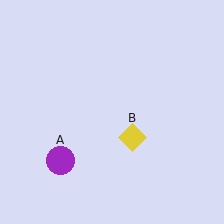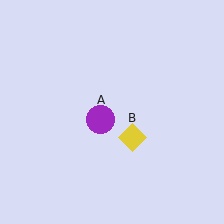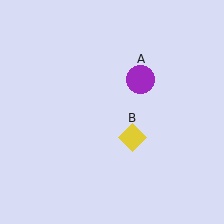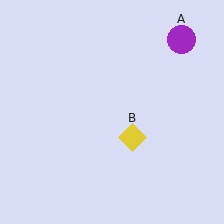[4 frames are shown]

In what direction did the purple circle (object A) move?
The purple circle (object A) moved up and to the right.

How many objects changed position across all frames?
1 object changed position: purple circle (object A).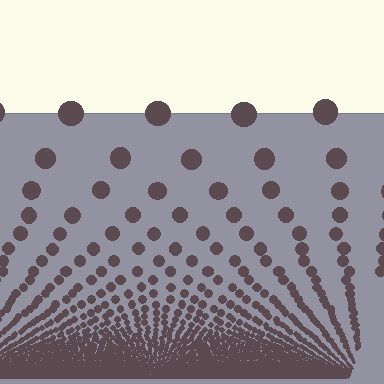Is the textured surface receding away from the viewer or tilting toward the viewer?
The surface appears to tilt toward the viewer. Texture elements get larger and sparser toward the top.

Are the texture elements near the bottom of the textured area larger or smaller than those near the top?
Smaller. The gradient is inverted — elements near the bottom are smaller and denser.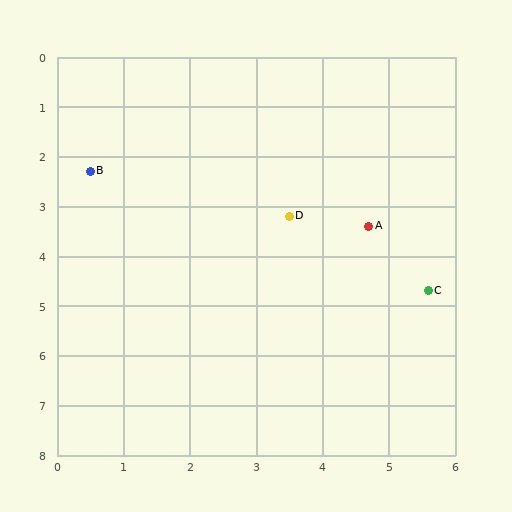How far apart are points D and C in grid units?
Points D and C are about 2.6 grid units apart.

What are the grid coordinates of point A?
Point A is at approximately (4.7, 3.4).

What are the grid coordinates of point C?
Point C is at approximately (5.6, 4.7).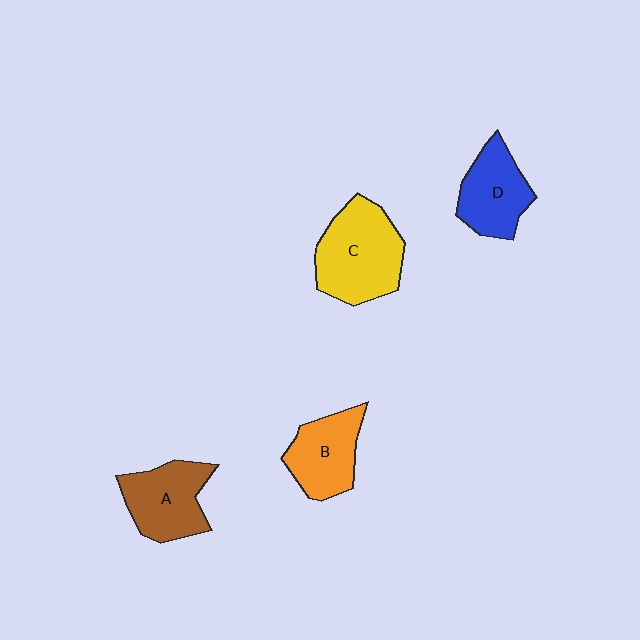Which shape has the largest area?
Shape C (yellow).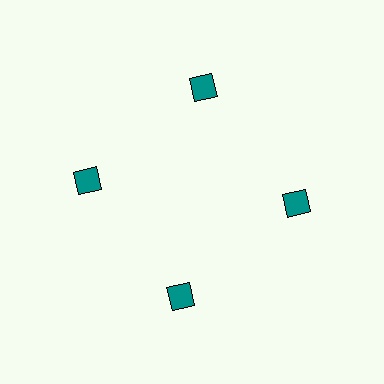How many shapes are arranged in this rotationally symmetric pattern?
There are 4 shapes, arranged in 4 groups of 1.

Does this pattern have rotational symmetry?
Yes, this pattern has 4-fold rotational symmetry. It looks the same after rotating 90 degrees around the center.